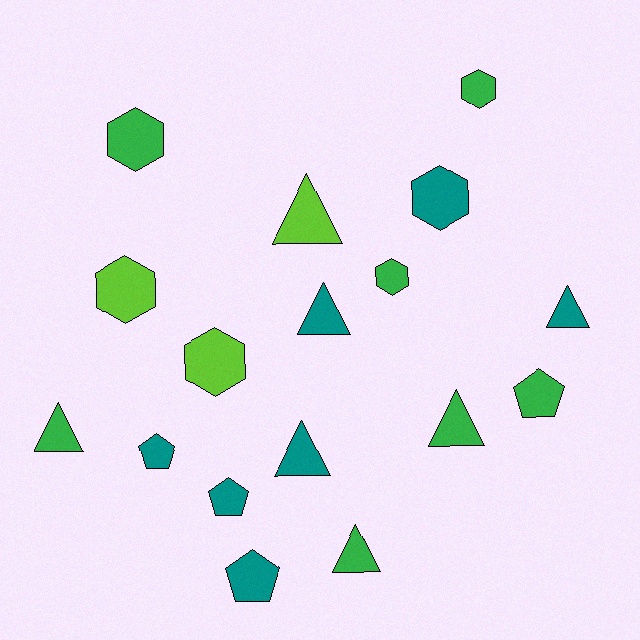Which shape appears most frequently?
Triangle, with 7 objects.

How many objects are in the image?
There are 17 objects.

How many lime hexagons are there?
There are 2 lime hexagons.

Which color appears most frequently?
Green, with 7 objects.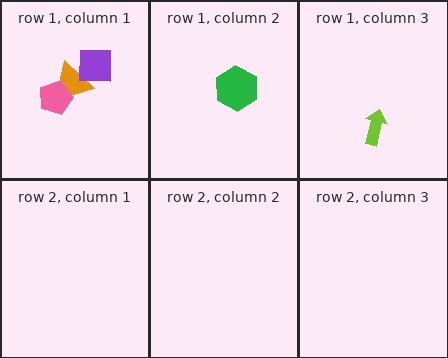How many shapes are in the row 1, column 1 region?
3.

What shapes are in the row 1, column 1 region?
The orange triangle, the purple square, the pink pentagon.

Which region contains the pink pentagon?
The row 1, column 1 region.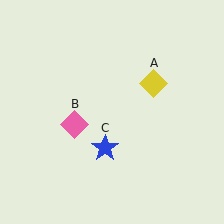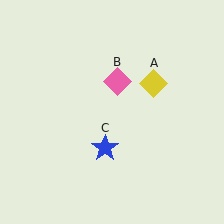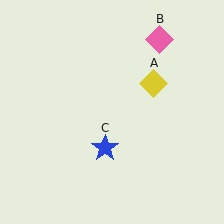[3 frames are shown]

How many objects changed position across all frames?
1 object changed position: pink diamond (object B).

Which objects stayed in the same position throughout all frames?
Yellow diamond (object A) and blue star (object C) remained stationary.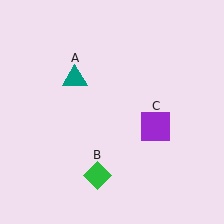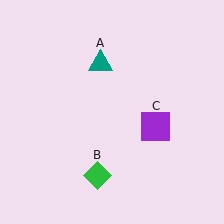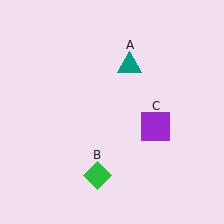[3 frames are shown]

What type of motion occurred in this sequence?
The teal triangle (object A) rotated clockwise around the center of the scene.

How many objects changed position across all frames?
1 object changed position: teal triangle (object A).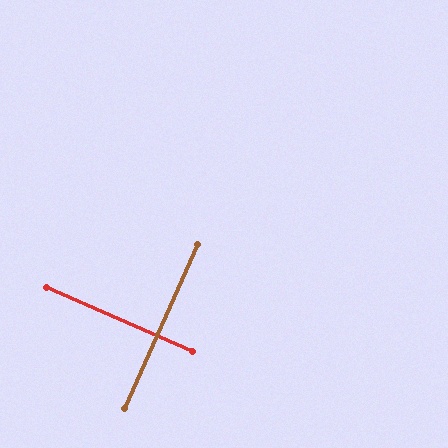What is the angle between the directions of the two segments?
Approximately 90 degrees.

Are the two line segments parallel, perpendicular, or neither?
Perpendicular — they meet at approximately 90°.